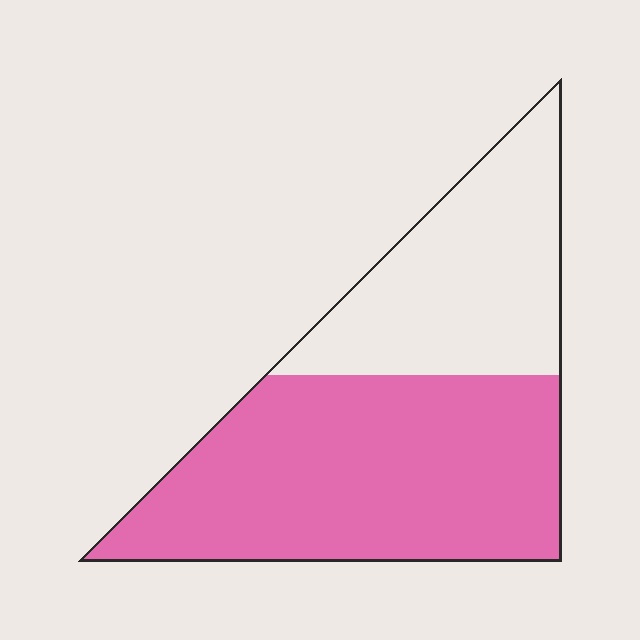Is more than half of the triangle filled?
Yes.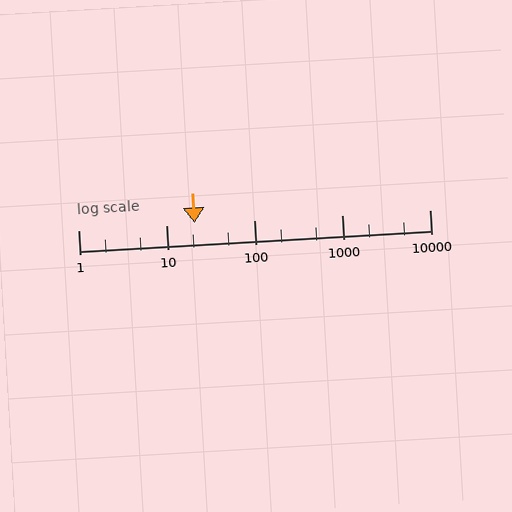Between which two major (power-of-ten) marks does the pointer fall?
The pointer is between 10 and 100.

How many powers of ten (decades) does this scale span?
The scale spans 4 decades, from 1 to 10000.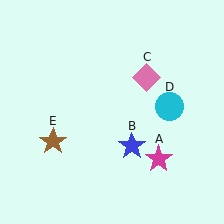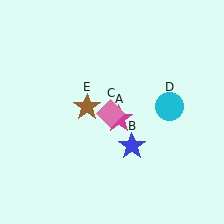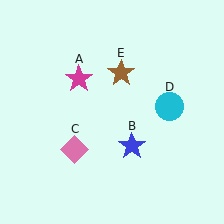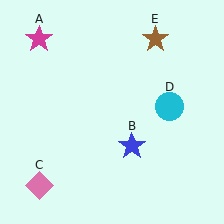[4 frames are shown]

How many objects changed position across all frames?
3 objects changed position: magenta star (object A), pink diamond (object C), brown star (object E).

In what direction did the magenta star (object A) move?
The magenta star (object A) moved up and to the left.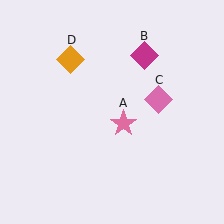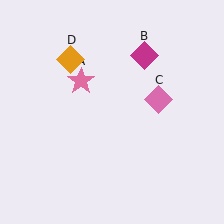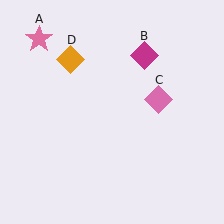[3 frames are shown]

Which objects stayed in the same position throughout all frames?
Magenta diamond (object B) and pink diamond (object C) and orange diamond (object D) remained stationary.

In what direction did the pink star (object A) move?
The pink star (object A) moved up and to the left.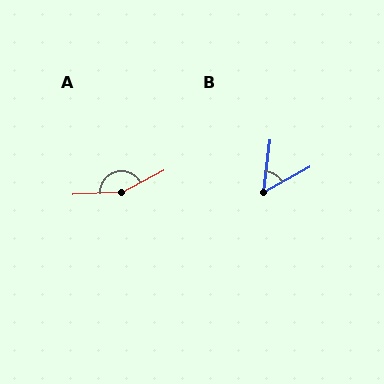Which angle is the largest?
A, at approximately 155 degrees.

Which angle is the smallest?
B, at approximately 54 degrees.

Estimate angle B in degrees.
Approximately 54 degrees.